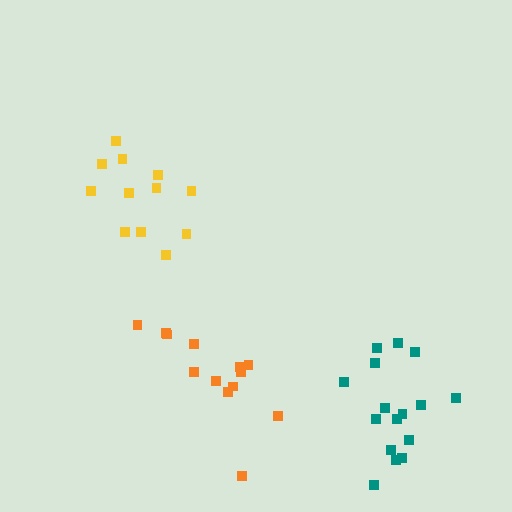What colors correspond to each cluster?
The clusters are colored: teal, yellow, orange.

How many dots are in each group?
Group 1: 16 dots, Group 2: 12 dots, Group 3: 13 dots (41 total).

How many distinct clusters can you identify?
There are 3 distinct clusters.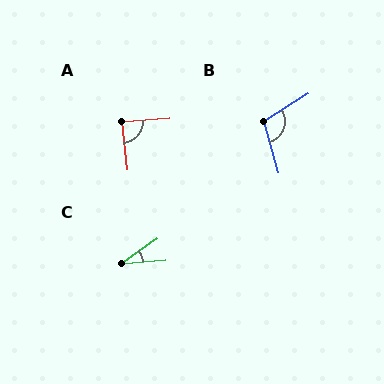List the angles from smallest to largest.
C (32°), A (88°), B (106°).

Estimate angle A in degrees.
Approximately 88 degrees.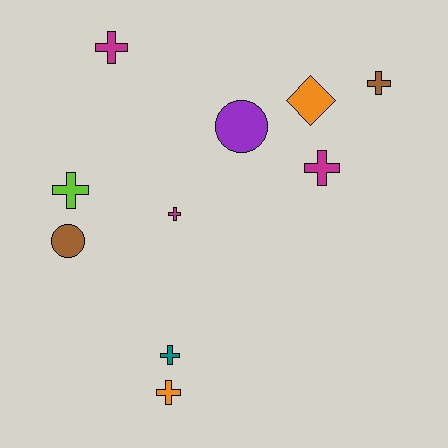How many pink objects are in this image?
There are no pink objects.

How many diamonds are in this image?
There is 1 diamond.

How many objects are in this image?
There are 10 objects.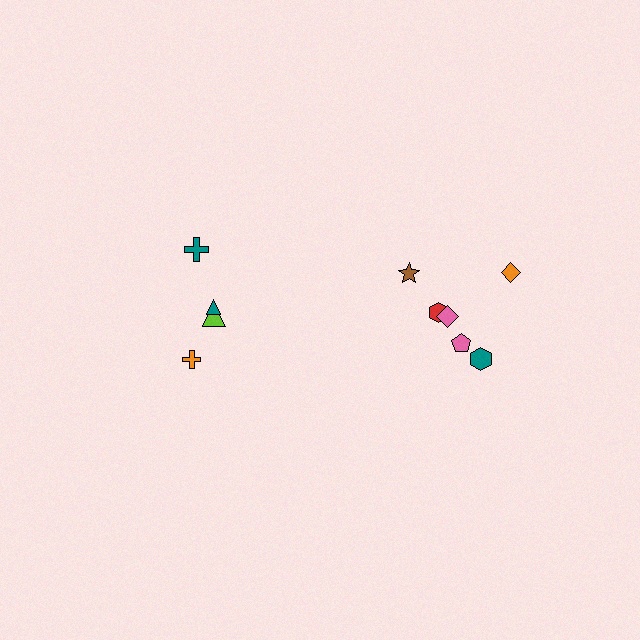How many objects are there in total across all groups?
There are 10 objects.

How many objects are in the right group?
There are 6 objects.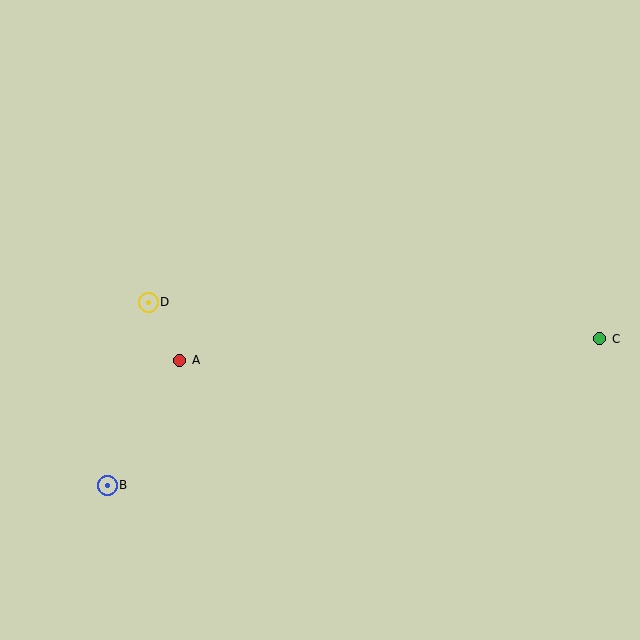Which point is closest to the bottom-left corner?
Point B is closest to the bottom-left corner.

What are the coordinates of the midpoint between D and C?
The midpoint between D and C is at (374, 320).